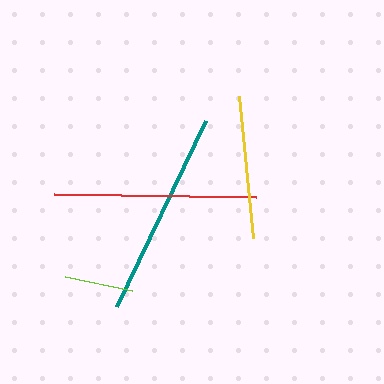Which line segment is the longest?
The teal line is the longest at approximately 206 pixels.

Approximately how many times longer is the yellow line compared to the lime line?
The yellow line is approximately 2.1 times the length of the lime line.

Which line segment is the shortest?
The lime line is the shortest at approximately 69 pixels.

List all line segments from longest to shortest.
From longest to shortest: teal, red, yellow, lime.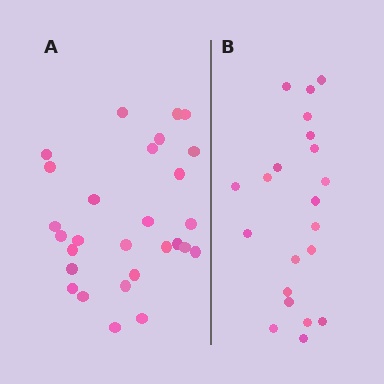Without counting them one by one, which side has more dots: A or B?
Region A (the left region) has more dots.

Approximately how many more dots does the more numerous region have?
Region A has roughly 8 or so more dots than region B.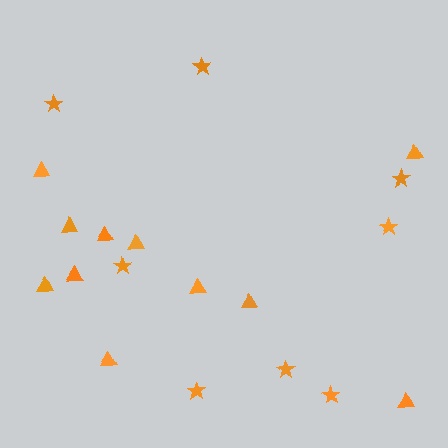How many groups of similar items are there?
There are 2 groups: one group of triangles (11) and one group of stars (8).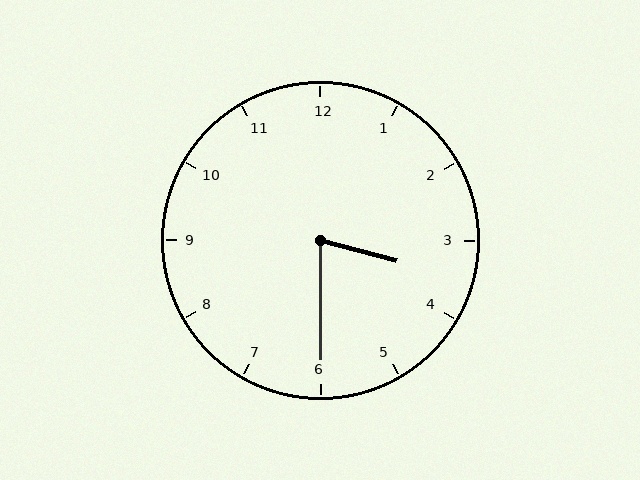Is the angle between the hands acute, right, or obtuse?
It is acute.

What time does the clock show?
3:30.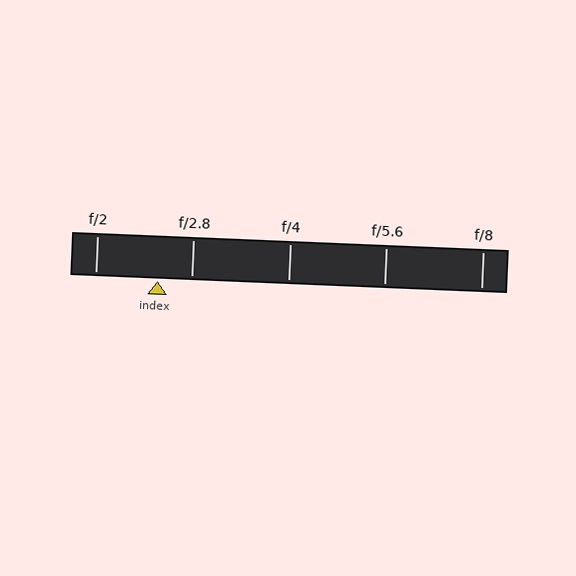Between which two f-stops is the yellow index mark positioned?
The index mark is between f/2 and f/2.8.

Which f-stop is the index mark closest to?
The index mark is closest to f/2.8.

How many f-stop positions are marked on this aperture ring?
There are 5 f-stop positions marked.